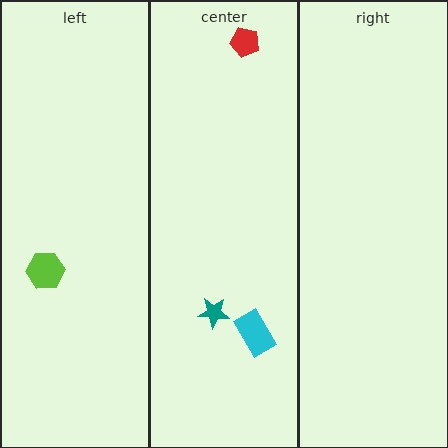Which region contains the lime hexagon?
The left region.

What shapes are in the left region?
The lime hexagon.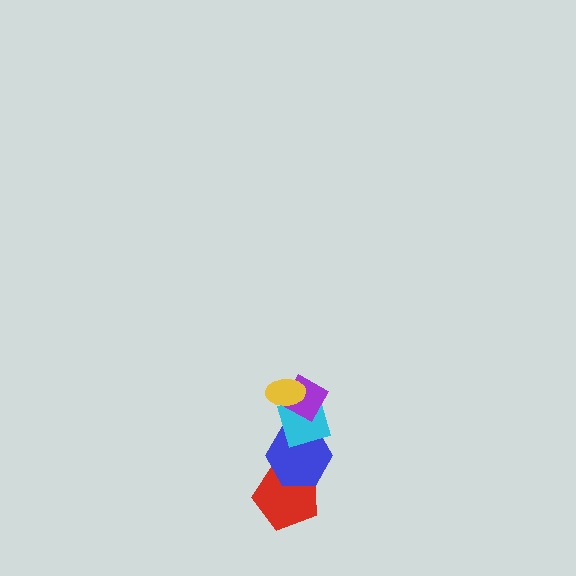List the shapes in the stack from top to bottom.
From top to bottom: the yellow ellipse, the purple diamond, the cyan diamond, the blue hexagon, the red pentagon.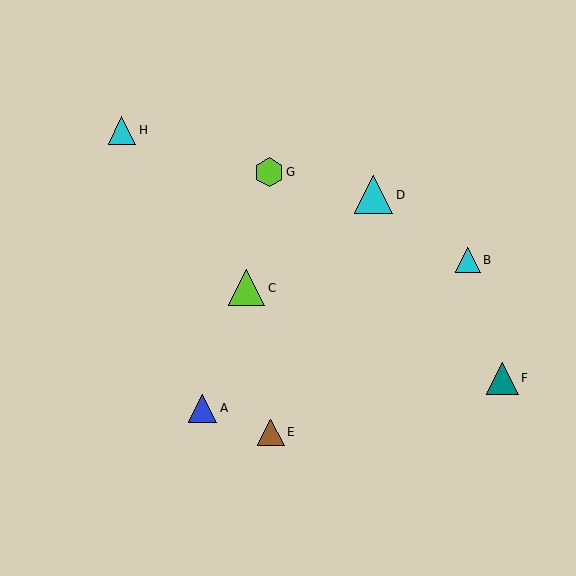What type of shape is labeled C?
Shape C is a lime triangle.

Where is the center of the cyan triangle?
The center of the cyan triangle is at (468, 260).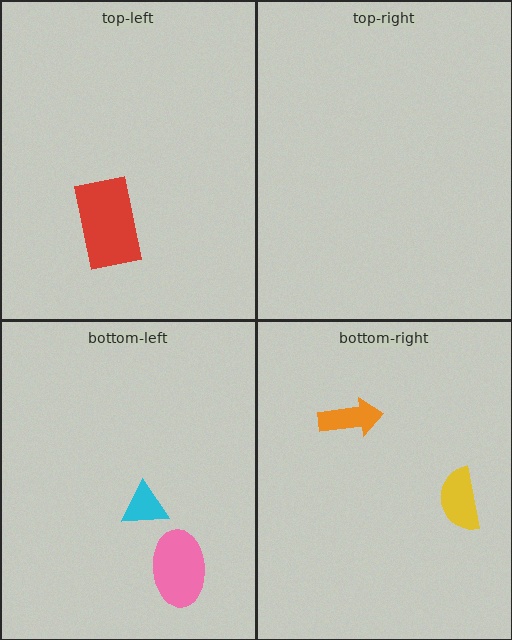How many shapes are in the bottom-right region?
2.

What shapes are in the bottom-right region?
The orange arrow, the yellow semicircle.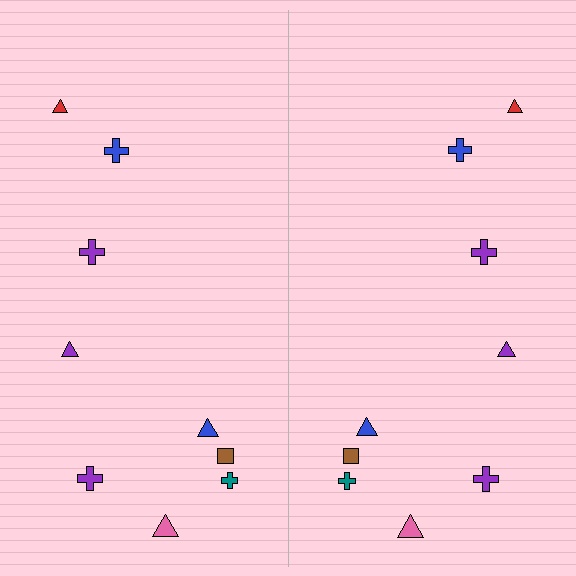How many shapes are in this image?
There are 18 shapes in this image.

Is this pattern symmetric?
Yes, this pattern has bilateral (reflection) symmetry.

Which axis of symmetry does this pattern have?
The pattern has a vertical axis of symmetry running through the center of the image.